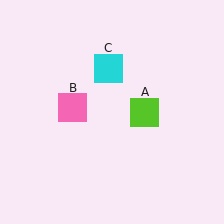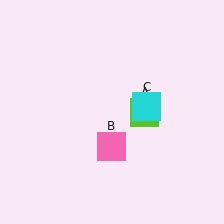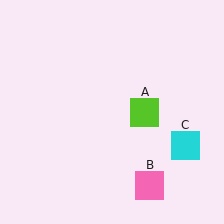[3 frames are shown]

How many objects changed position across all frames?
2 objects changed position: pink square (object B), cyan square (object C).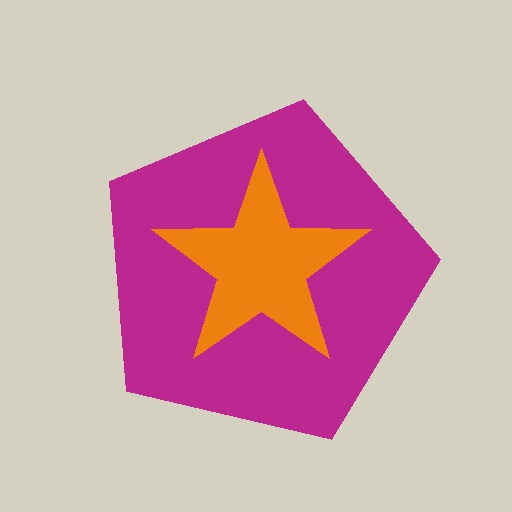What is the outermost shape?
The magenta pentagon.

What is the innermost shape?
The orange star.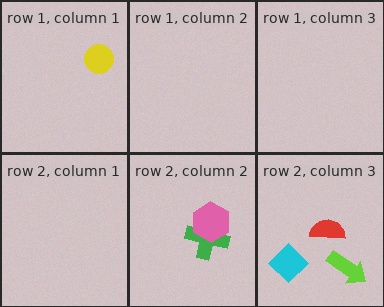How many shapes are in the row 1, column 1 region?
1.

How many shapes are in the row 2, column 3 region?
3.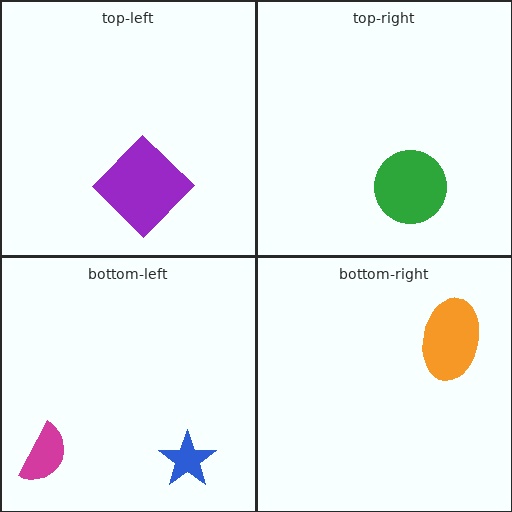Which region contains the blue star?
The bottom-left region.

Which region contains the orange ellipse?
The bottom-right region.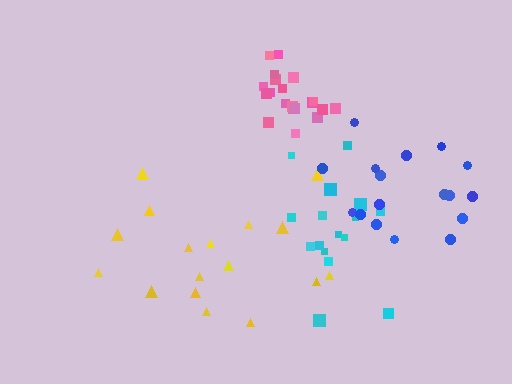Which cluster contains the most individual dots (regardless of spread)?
Pink (20).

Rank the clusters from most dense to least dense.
pink, blue, cyan, yellow.